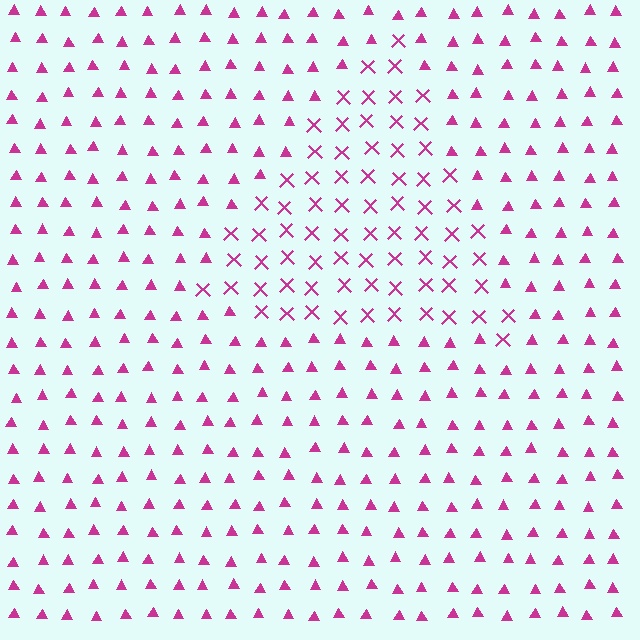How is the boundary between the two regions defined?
The boundary is defined by a change in element shape: X marks inside vs. triangles outside. All elements share the same color and spacing.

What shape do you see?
I see a triangle.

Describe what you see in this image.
The image is filled with small magenta elements arranged in a uniform grid. A triangle-shaped region contains X marks, while the surrounding area contains triangles. The boundary is defined purely by the change in element shape.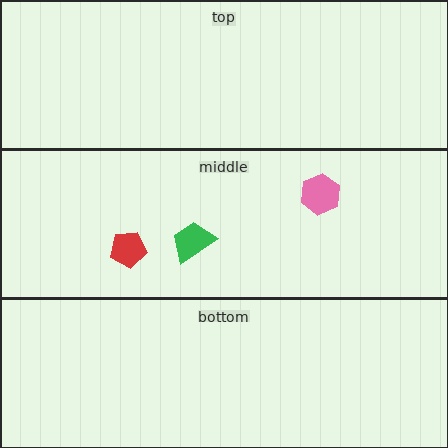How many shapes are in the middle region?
3.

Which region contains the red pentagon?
The middle region.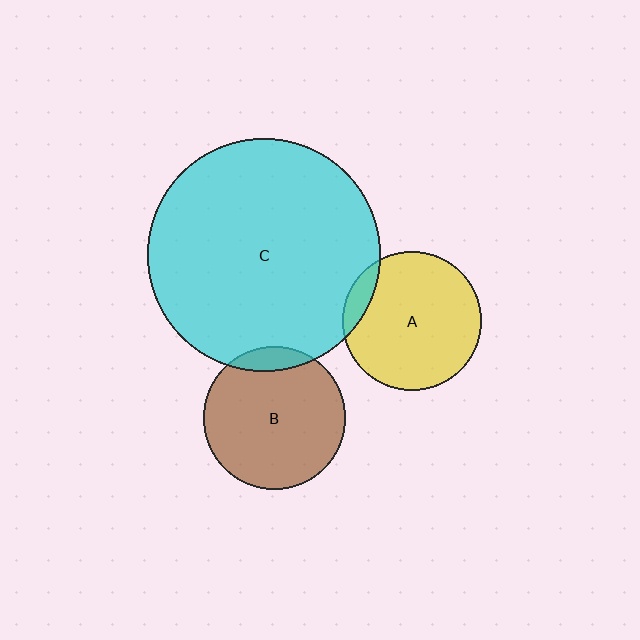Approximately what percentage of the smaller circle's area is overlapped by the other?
Approximately 10%.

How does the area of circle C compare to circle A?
Approximately 2.8 times.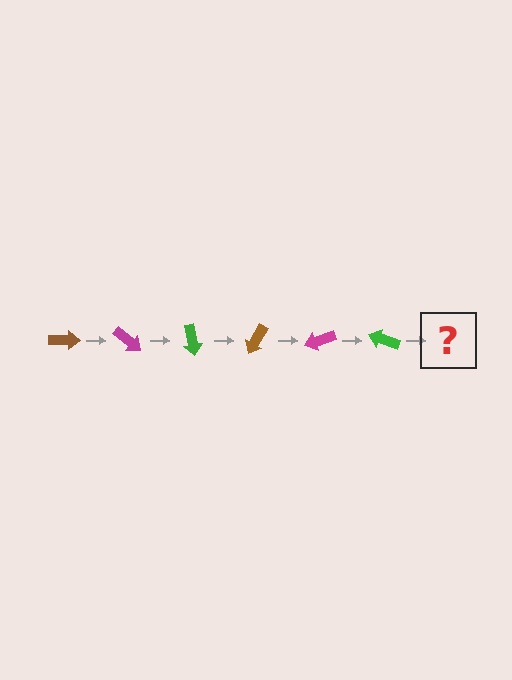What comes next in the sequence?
The next element should be a brown arrow, rotated 240 degrees from the start.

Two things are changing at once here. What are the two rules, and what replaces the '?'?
The two rules are that it rotates 40 degrees each step and the color cycles through brown, magenta, and green. The '?' should be a brown arrow, rotated 240 degrees from the start.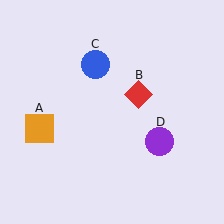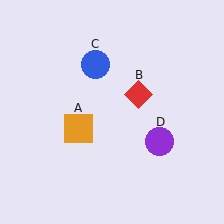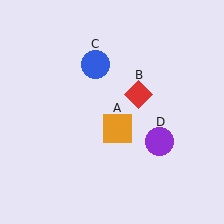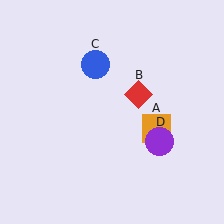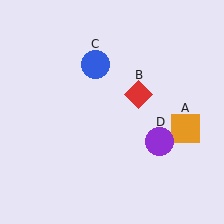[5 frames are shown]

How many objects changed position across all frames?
1 object changed position: orange square (object A).